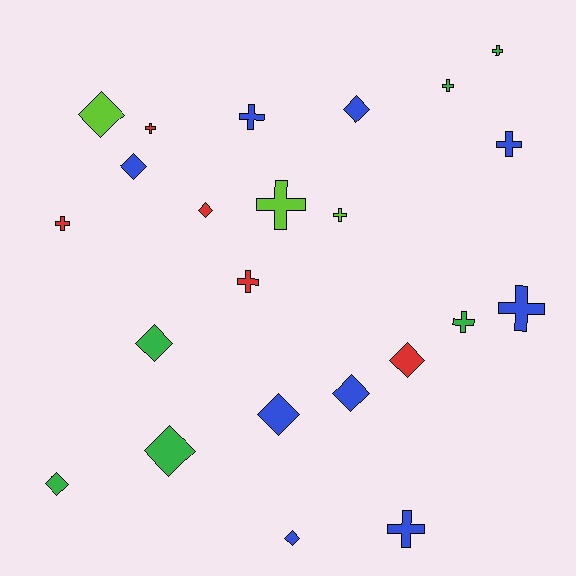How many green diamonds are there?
There are 3 green diamonds.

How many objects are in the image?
There are 23 objects.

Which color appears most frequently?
Blue, with 9 objects.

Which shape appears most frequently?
Cross, with 12 objects.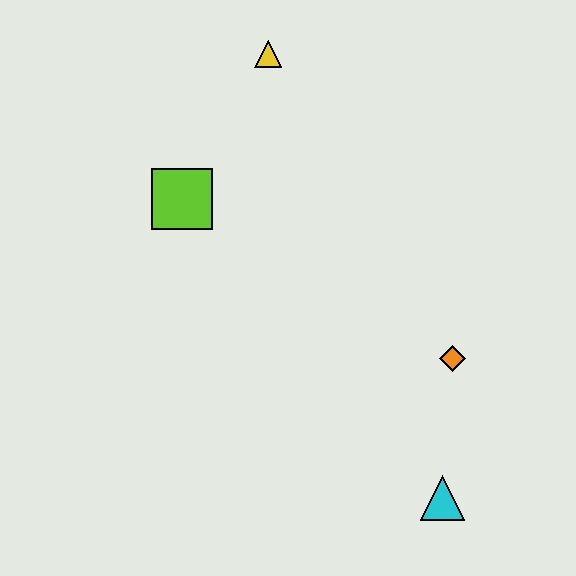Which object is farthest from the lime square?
The cyan triangle is farthest from the lime square.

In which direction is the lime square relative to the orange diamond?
The lime square is to the left of the orange diamond.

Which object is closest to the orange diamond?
The cyan triangle is closest to the orange diamond.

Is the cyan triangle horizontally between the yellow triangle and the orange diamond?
Yes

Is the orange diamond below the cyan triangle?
No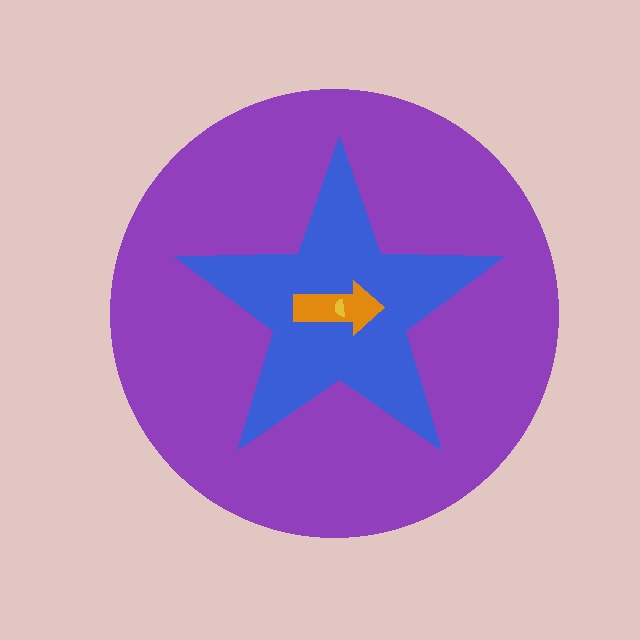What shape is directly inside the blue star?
The orange arrow.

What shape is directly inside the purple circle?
The blue star.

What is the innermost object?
The yellow semicircle.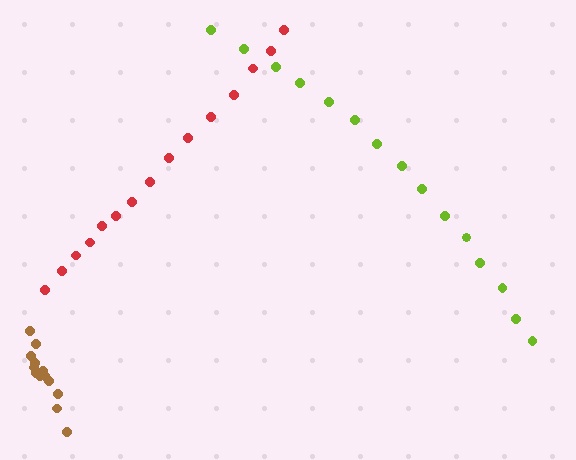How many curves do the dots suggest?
There are 3 distinct paths.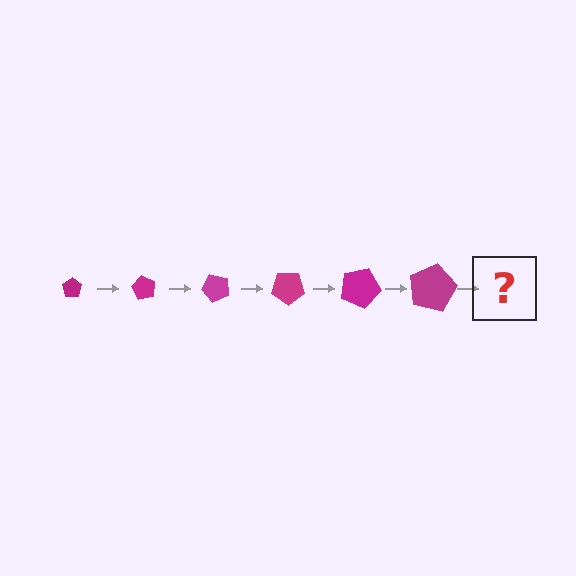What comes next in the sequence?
The next element should be a pentagon, larger than the previous one and rotated 360 degrees from the start.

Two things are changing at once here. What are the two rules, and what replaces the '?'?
The two rules are that the pentagon grows larger each step and it rotates 60 degrees each step. The '?' should be a pentagon, larger than the previous one and rotated 360 degrees from the start.